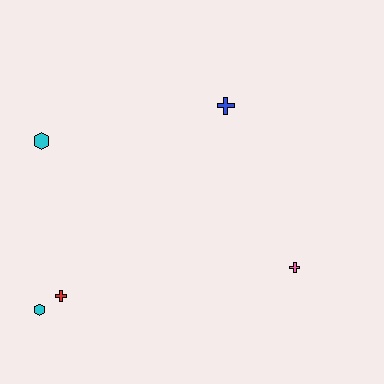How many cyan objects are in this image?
There are 2 cyan objects.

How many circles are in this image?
There are no circles.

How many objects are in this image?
There are 5 objects.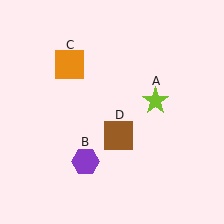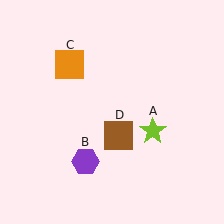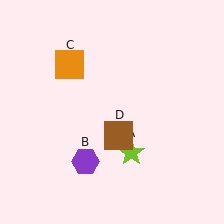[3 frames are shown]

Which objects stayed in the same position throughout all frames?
Purple hexagon (object B) and orange square (object C) and brown square (object D) remained stationary.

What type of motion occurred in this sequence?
The lime star (object A) rotated clockwise around the center of the scene.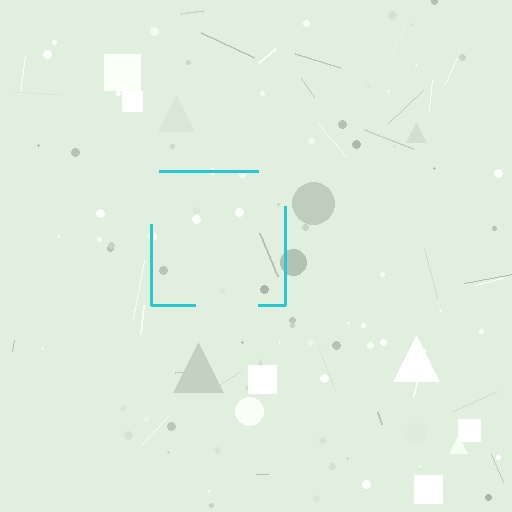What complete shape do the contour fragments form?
The contour fragments form a square.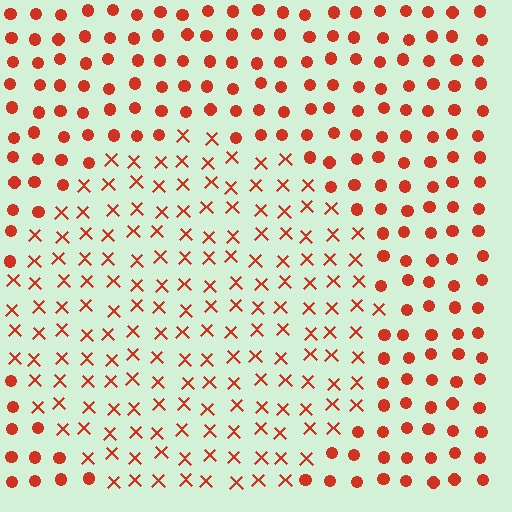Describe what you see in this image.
The image is filled with small red elements arranged in a uniform grid. A circle-shaped region contains X marks, while the surrounding area contains circles. The boundary is defined purely by the change in element shape.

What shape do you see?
I see a circle.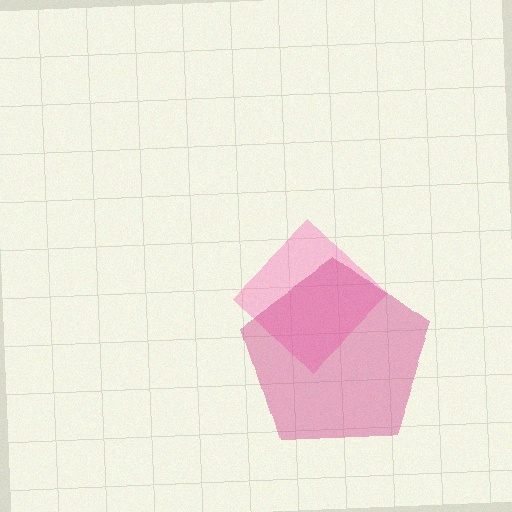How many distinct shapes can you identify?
There are 2 distinct shapes: a pink diamond, a magenta pentagon.